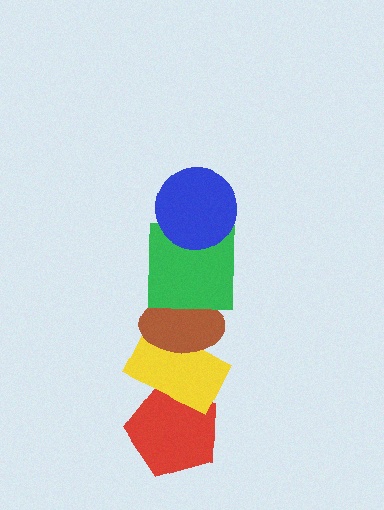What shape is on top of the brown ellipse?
The green square is on top of the brown ellipse.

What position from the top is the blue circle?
The blue circle is 1st from the top.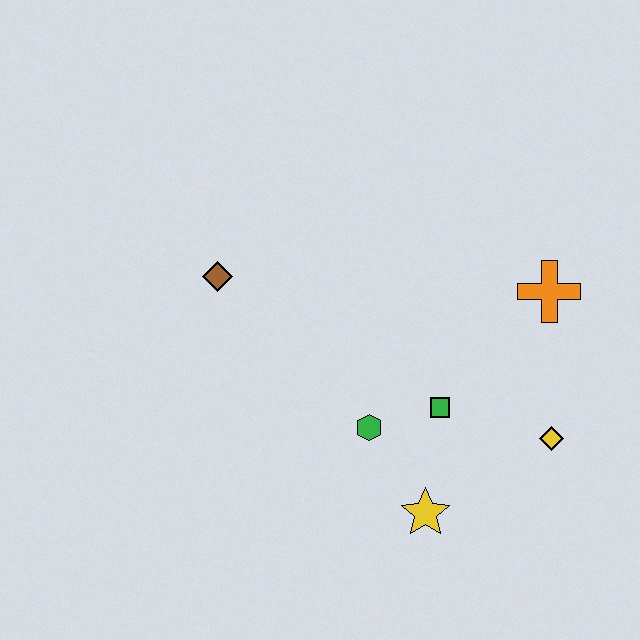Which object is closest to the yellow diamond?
The green square is closest to the yellow diamond.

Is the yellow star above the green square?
No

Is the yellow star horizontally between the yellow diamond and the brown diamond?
Yes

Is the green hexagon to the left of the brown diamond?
No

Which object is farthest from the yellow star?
The brown diamond is farthest from the yellow star.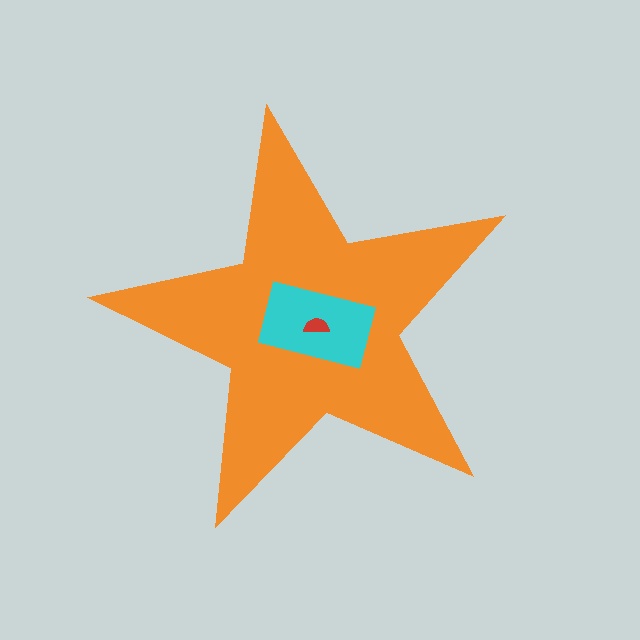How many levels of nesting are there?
3.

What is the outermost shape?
The orange star.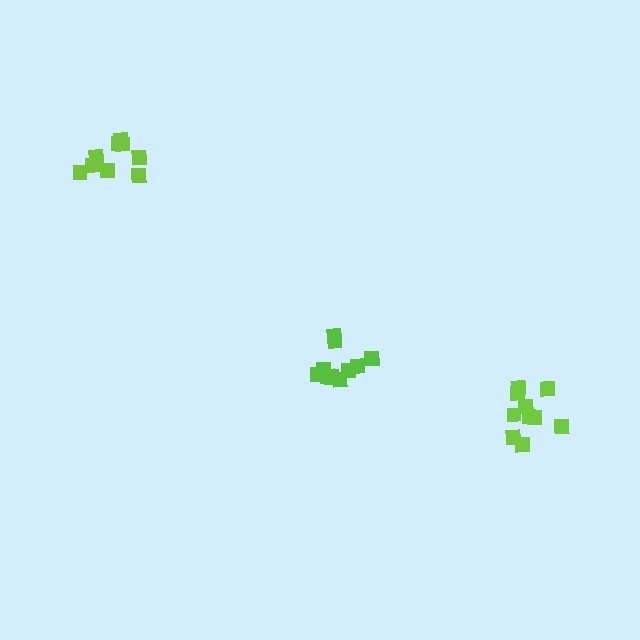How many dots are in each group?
Group 1: 10 dots, Group 2: 10 dots, Group 3: 9 dots (29 total).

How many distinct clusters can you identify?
There are 3 distinct clusters.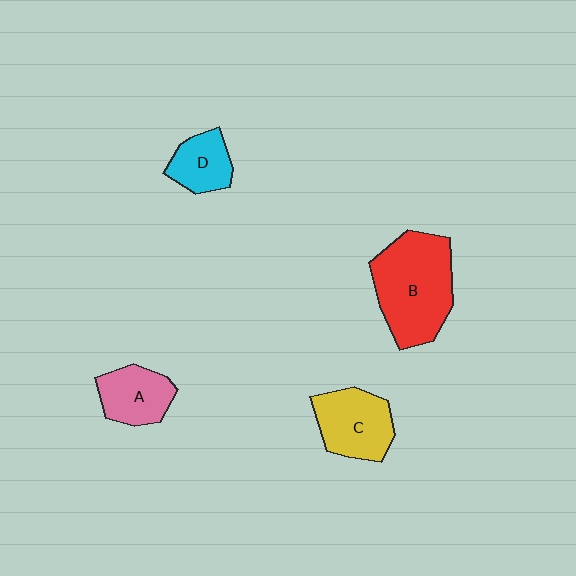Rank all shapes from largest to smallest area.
From largest to smallest: B (red), C (yellow), A (pink), D (cyan).